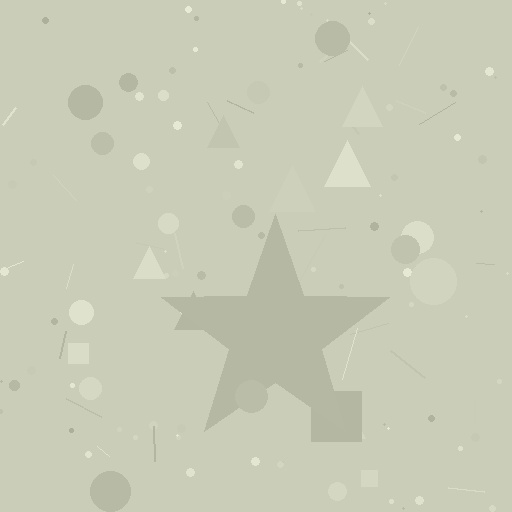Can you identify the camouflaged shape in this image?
The camouflaged shape is a star.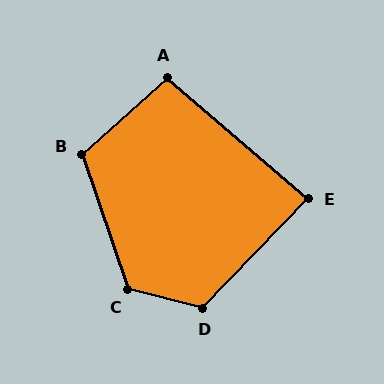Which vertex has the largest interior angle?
C, at approximately 123 degrees.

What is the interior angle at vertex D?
Approximately 120 degrees (obtuse).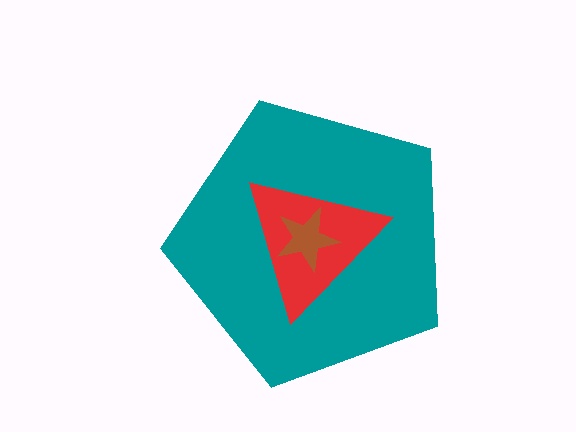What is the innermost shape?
The brown star.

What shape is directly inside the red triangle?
The brown star.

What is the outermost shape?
The teal pentagon.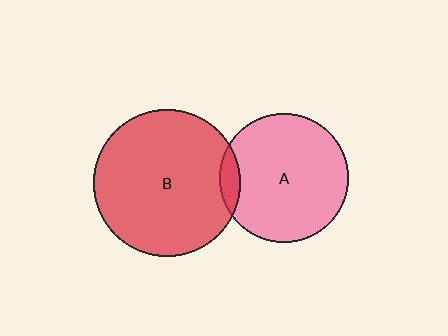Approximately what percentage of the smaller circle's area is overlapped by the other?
Approximately 10%.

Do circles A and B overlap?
Yes.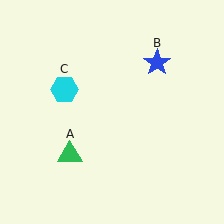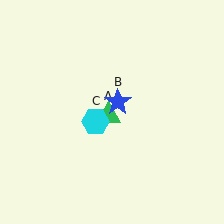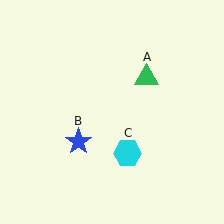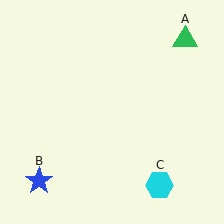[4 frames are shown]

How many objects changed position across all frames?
3 objects changed position: green triangle (object A), blue star (object B), cyan hexagon (object C).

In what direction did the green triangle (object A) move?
The green triangle (object A) moved up and to the right.